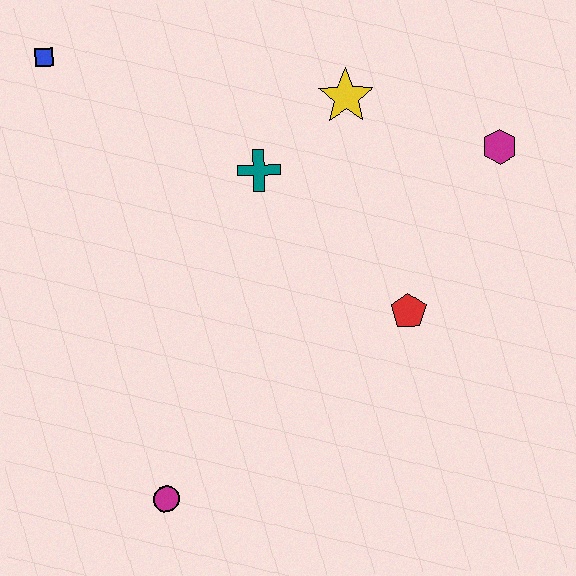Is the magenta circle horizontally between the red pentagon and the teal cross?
No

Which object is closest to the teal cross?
The yellow star is closest to the teal cross.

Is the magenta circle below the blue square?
Yes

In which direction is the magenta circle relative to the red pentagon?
The magenta circle is to the left of the red pentagon.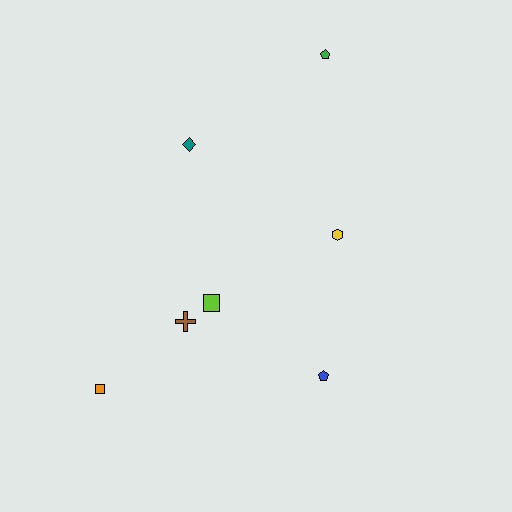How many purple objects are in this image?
There are no purple objects.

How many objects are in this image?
There are 7 objects.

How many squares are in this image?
There are 2 squares.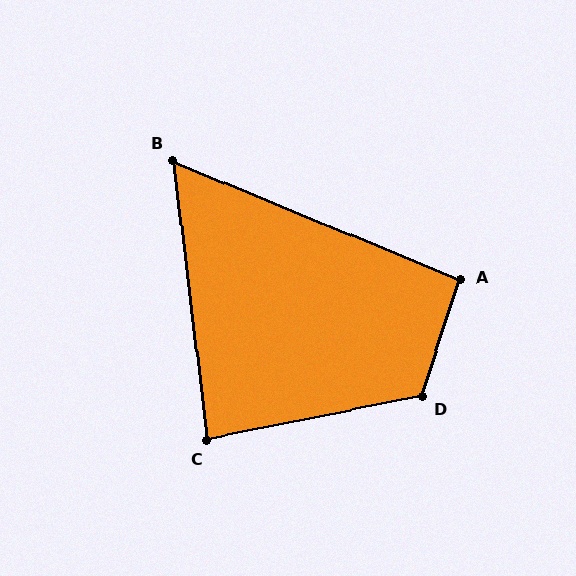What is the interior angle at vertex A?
Approximately 94 degrees (approximately right).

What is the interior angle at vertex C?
Approximately 86 degrees (approximately right).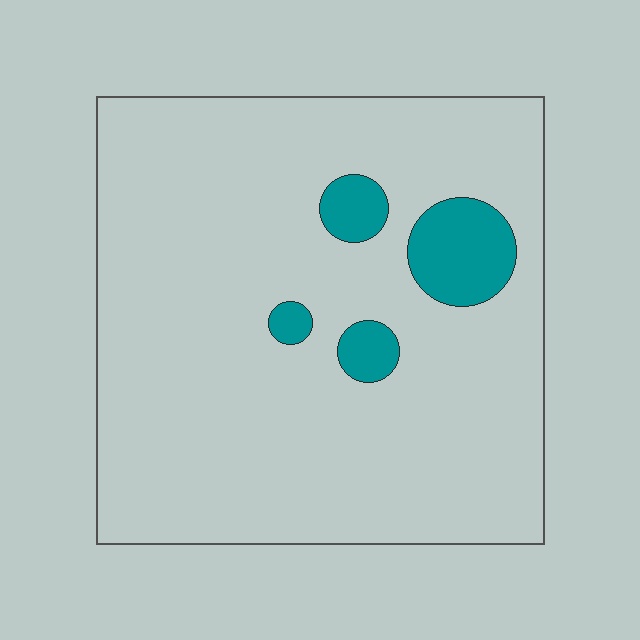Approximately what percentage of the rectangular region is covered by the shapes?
Approximately 10%.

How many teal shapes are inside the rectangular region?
4.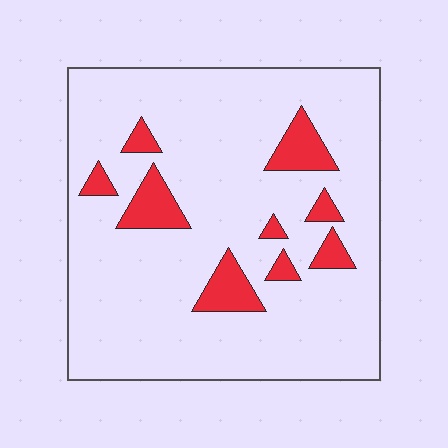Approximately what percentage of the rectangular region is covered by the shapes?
Approximately 10%.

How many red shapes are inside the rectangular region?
9.